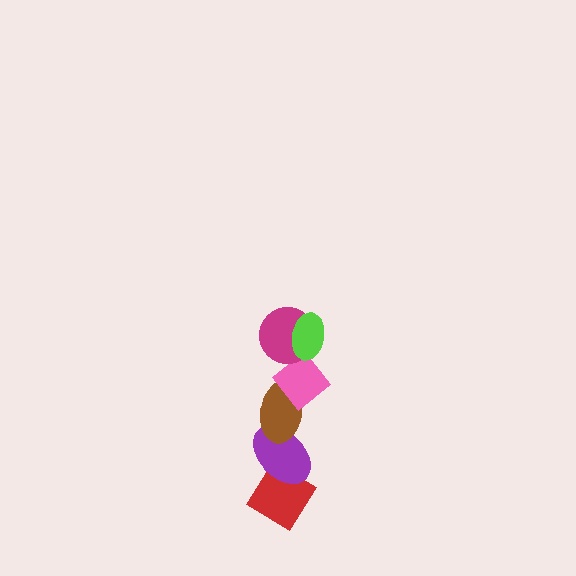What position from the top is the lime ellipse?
The lime ellipse is 1st from the top.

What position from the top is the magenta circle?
The magenta circle is 2nd from the top.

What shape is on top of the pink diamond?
The magenta circle is on top of the pink diamond.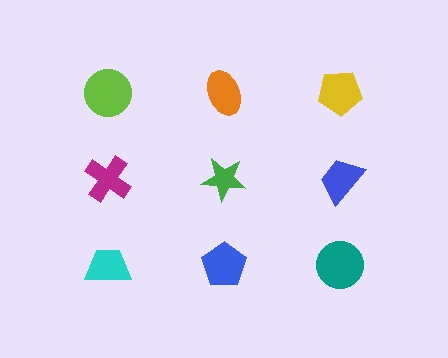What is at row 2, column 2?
A green star.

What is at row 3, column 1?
A cyan trapezoid.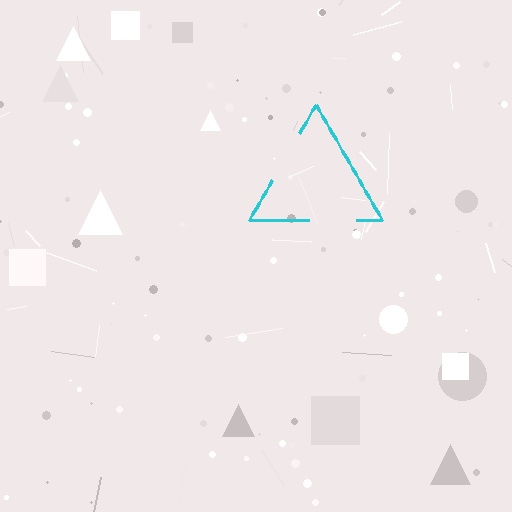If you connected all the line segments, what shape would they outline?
They would outline a triangle.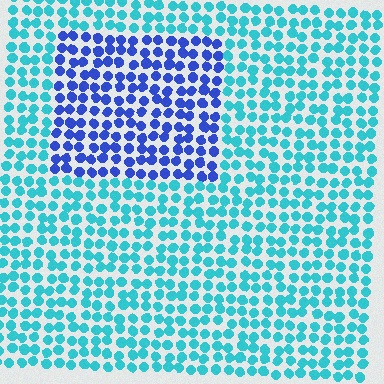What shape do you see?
I see a rectangle.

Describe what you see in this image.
The image is filled with small cyan elements in a uniform arrangement. A rectangle-shaped region is visible where the elements are tinted to a slightly different hue, forming a subtle color boundary.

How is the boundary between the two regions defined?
The boundary is defined purely by a slight shift in hue (about 47 degrees). Spacing, size, and orientation are identical on both sides.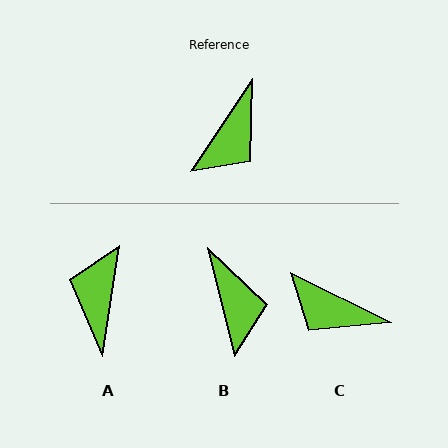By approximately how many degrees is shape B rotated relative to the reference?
Approximately 48 degrees counter-clockwise.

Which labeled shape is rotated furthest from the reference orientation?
A, about 155 degrees away.